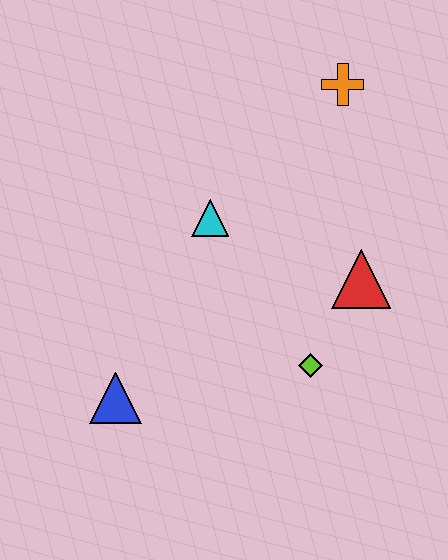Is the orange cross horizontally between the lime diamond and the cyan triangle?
No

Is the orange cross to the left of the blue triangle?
No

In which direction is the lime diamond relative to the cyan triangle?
The lime diamond is below the cyan triangle.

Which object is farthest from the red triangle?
The blue triangle is farthest from the red triangle.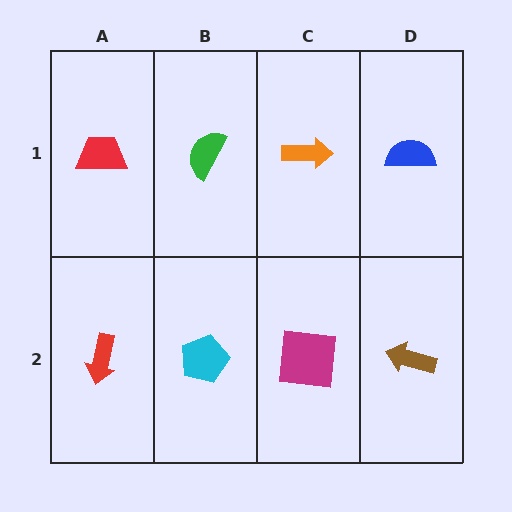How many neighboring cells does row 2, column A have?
2.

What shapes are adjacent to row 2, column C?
An orange arrow (row 1, column C), a cyan pentagon (row 2, column B), a brown arrow (row 2, column D).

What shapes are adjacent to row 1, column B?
A cyan pentagon (row 2, column B), a red trapezoid (row 1, column A), an orange arrow (row 1, column C).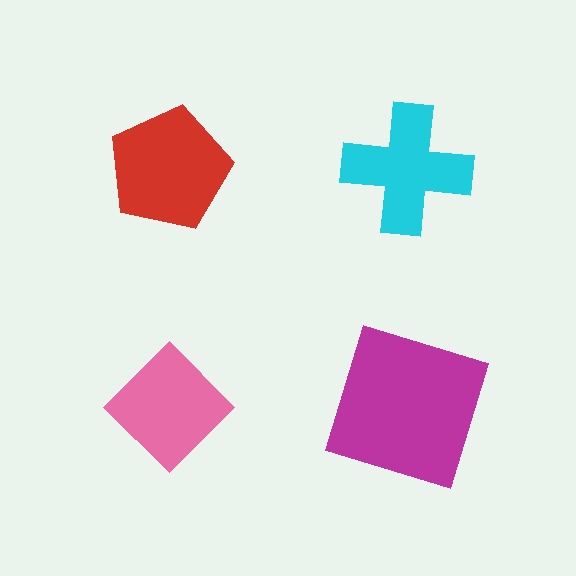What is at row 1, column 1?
A red pentagon.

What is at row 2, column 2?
A magenta square.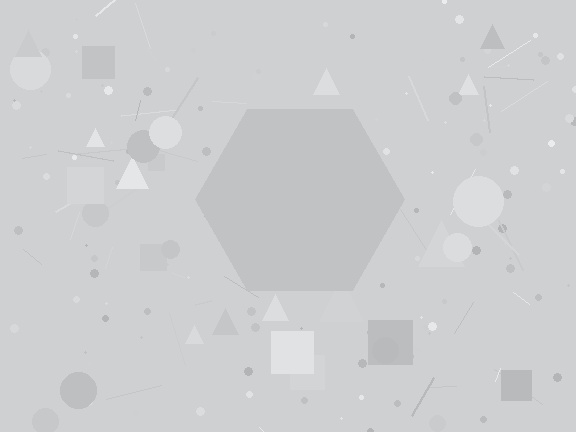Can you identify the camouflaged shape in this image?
The camouflaged shape is a hexagon.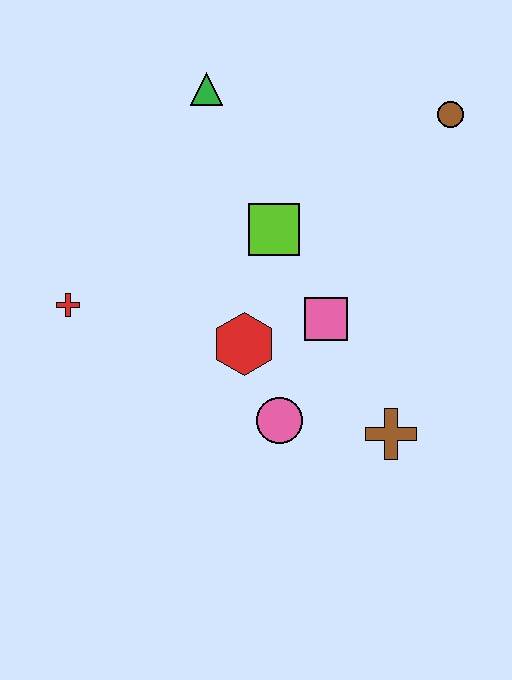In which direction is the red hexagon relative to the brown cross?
The red hexagon is to the left of the brown cross.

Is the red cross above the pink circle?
Yes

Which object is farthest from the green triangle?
The brown cross is farthest from the green triangle.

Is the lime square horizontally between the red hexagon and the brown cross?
Yes